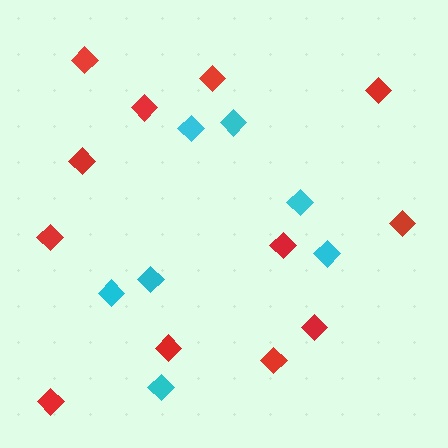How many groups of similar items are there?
There are 2 groups: one group of red diamonds (12) and one group of cyan diamonds (7).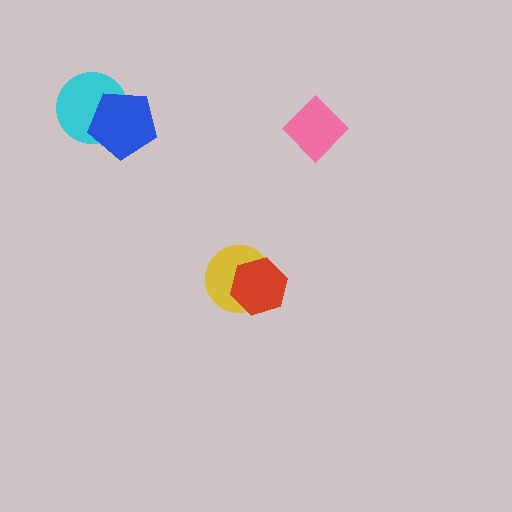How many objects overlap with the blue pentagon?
1 object overlaps with the blue pentagon.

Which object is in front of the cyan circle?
The blue pentagon is in front of the cyan circle.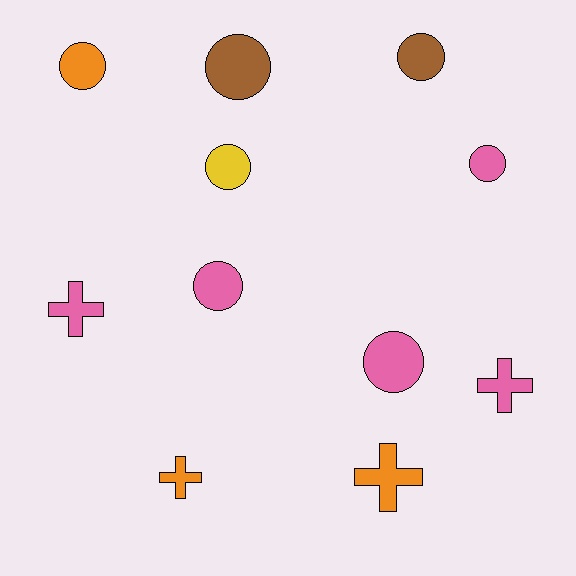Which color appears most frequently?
Pink, with 5 objects.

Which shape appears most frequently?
Circle, with 7 objects.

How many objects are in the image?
There are 11 objects.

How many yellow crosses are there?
There are no yellow crosses.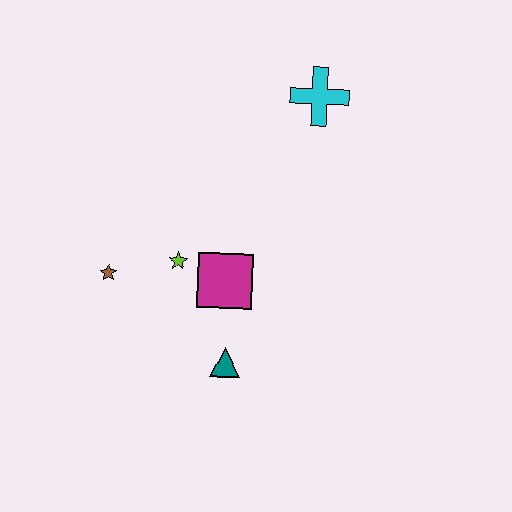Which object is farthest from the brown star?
The cyan cross is farthest from the brown star.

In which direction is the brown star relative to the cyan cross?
The brown star is to the left of the cyan cross.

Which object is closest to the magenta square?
The lime star is closest to the magenta square.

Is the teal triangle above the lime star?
No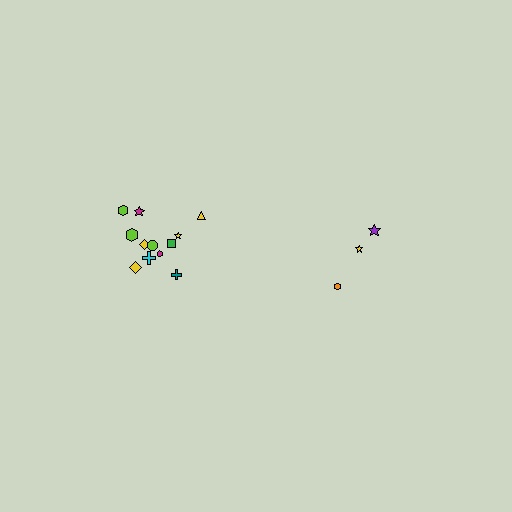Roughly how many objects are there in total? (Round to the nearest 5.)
Roughly 15 objects in total.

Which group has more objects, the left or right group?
The left group.